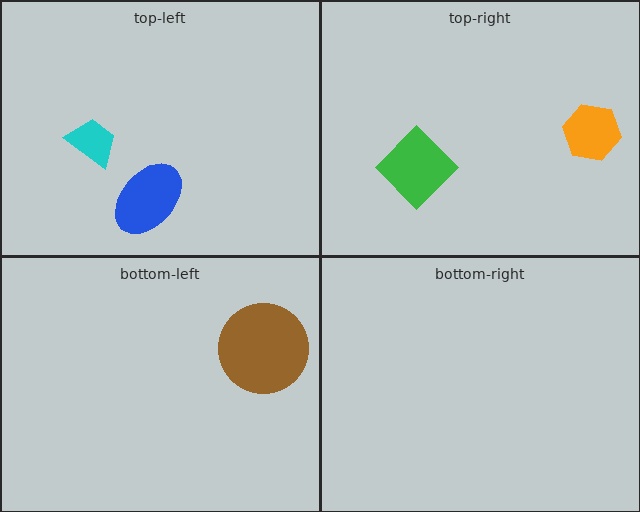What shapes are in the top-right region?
The orange hexagon, the green diamond.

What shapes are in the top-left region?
The blue ellipse, the cyan trapezoid.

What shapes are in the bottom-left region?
The brown circle.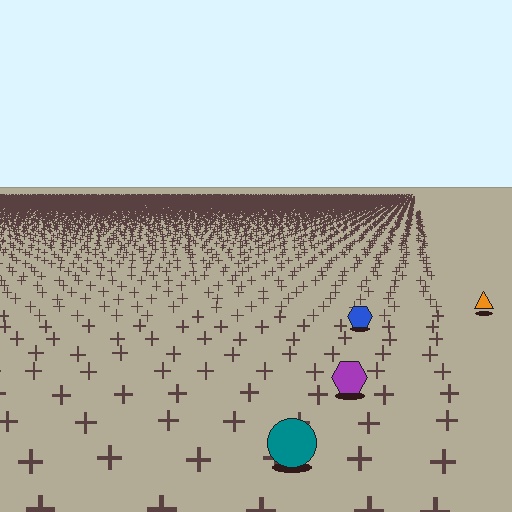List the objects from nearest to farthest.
From nearest to farthest: the teal circle, the purple hexagon, the blue hexagon, the orange triangle.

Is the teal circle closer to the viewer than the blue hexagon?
Yes. The teal circle is closer — you can tell from the texture gradient: the ground texture is coarser near it.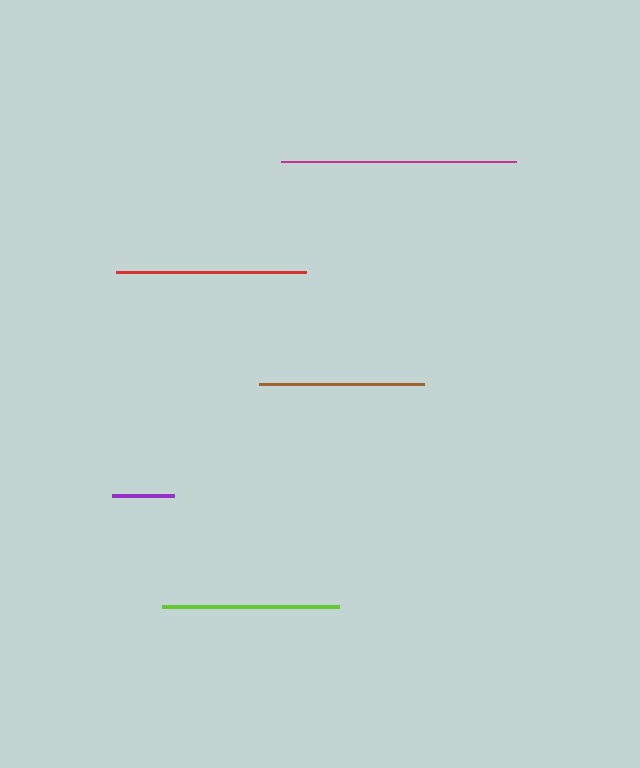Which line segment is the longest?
The magenta line is the longest at approximately 235 pixels.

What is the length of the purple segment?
The purple segment is approximately 62 pixels long.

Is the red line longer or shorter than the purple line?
The red line is longer than the purple line.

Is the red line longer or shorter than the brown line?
The red line is longer than the brown line.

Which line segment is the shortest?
The purple line is the shortest at approximately 62 pixels.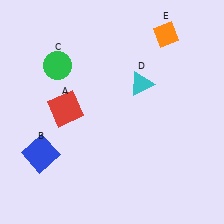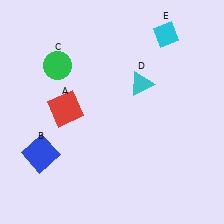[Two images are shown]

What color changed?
The diamond (E) changed from orange in Image 1 to cyan in Image 2.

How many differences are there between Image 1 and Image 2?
There is 1 difference between the two images.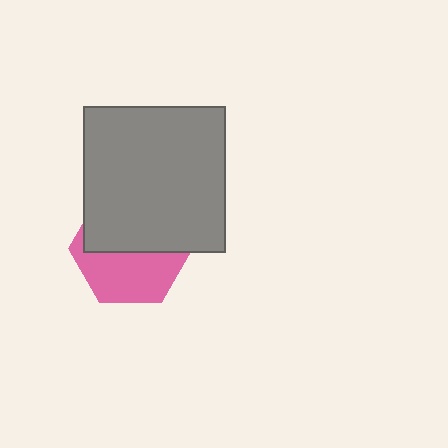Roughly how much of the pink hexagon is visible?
About half of it is visible (roughly 47%).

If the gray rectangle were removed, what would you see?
You would see the complete pink hexagon.